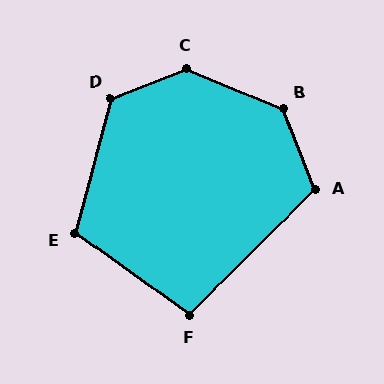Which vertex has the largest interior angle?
C, at approximately 136 degrees.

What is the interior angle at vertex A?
Approximately 113 degrees (obtuse).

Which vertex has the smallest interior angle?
F, at approximately 99 degrees.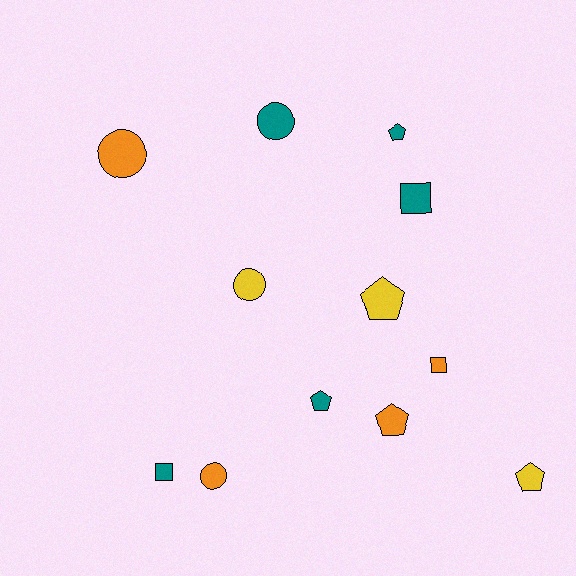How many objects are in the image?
There are 12 objects.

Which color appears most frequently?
Teal, with 5 objects.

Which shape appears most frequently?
Pentagon, with 5 objects.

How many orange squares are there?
There is 1 orange square.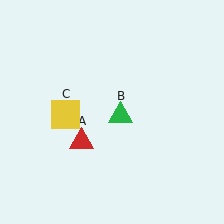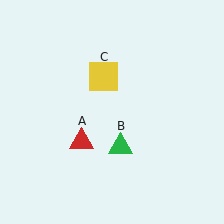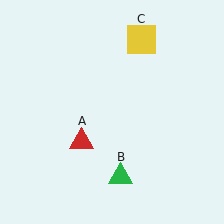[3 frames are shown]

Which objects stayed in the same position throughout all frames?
Red triangle (object A) remained stationary.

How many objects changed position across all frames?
2 objects changed position: green triangle (object B), yellow square (object C).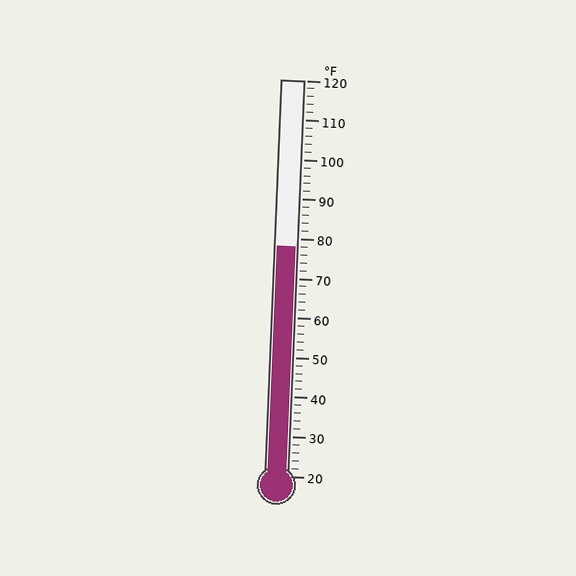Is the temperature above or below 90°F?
The temperature is below 90°F.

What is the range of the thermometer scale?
The thermometer scale ranges from 20°F to 120°F.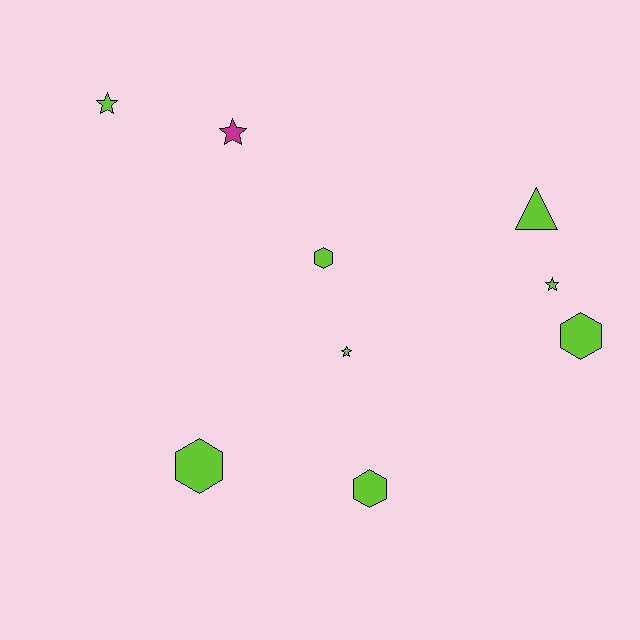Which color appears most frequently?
Lime, with 8 objects.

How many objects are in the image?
There are 9 objects.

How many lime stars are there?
There are 3 lime stars.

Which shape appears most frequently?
Star, with 4 objects.